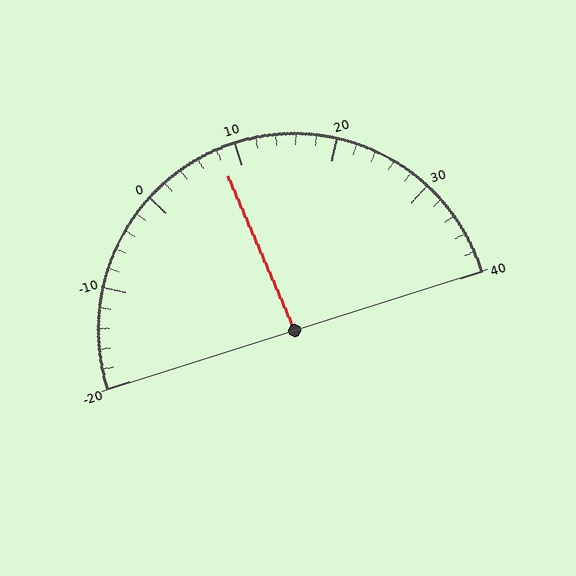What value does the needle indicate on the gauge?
The needle indicates approximately 8.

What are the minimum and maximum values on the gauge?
The gauge ranges from -20 to 40.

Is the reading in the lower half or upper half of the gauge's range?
The reading is in the lower half of the range (-20 to 40).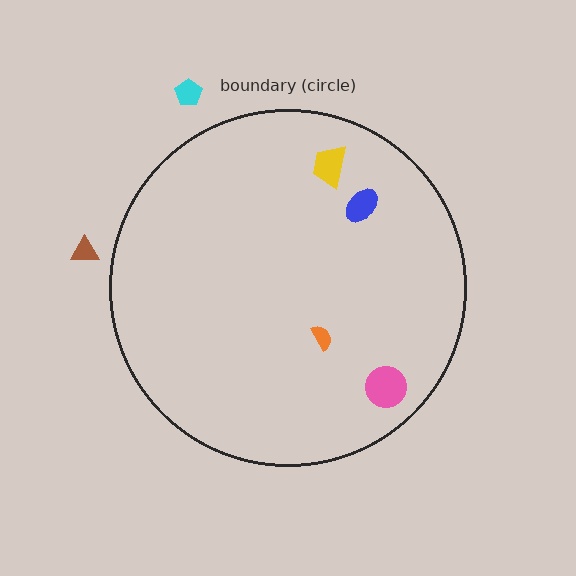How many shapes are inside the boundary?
4 inside, 2 outside.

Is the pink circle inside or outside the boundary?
Inside.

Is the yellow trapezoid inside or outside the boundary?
Inside.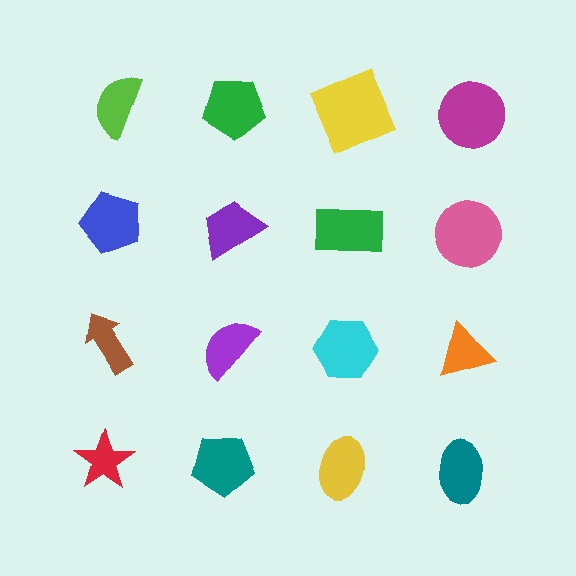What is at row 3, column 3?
A cyan hexagon.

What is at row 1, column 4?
A magenta circle.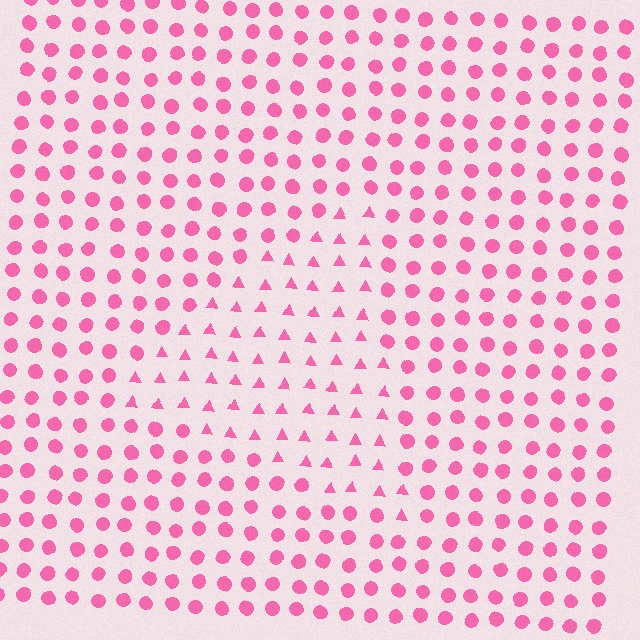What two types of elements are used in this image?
The image uses triangles inside the triangle region and circles outside it.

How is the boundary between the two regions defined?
The boundary is defined by a change in element shape: triangles inside vs. circles outside. All elements share the same color and spacing.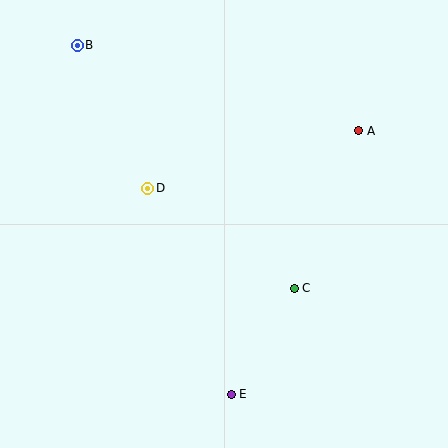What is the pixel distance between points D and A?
The distance between D and A is 219 pixels.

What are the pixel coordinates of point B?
Point B is at (77, 45).